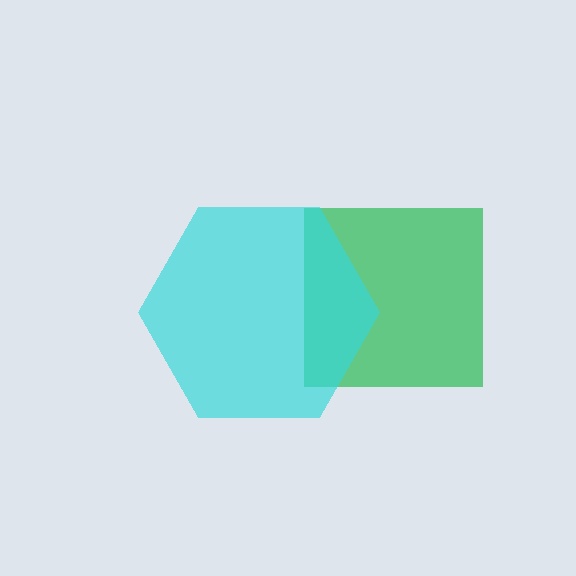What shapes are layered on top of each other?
The layered shapes are: a green square, a cyan hexagon.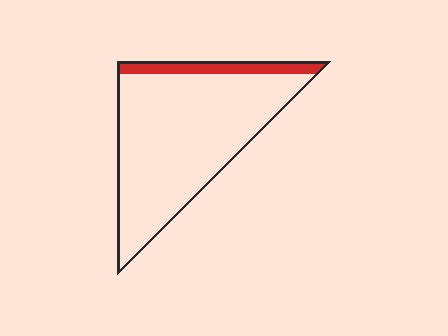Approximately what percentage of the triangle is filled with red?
Approximately 10%.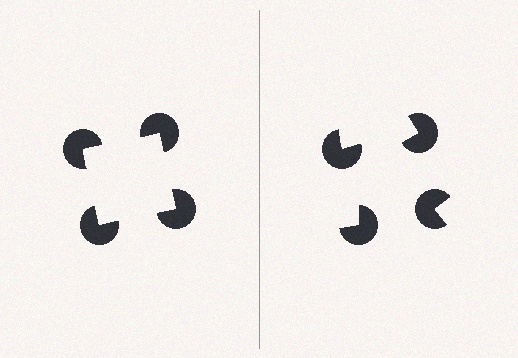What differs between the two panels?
The pac-man discs are positioned identically on both sides; only the wedge orientations differ. On the left they align to a square; on the right they are misaligned.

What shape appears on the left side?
An illusory square.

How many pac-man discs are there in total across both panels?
8 — 4 on each side.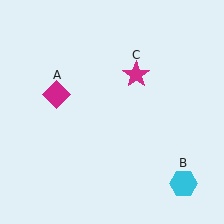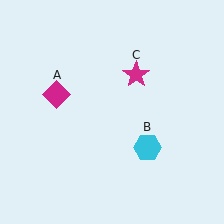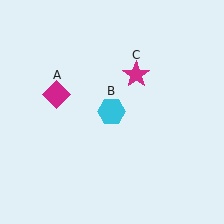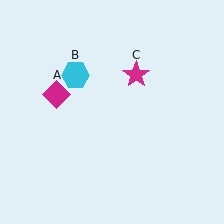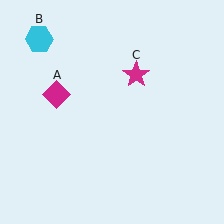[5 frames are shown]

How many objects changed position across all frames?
1 object changed position: cyan hexagon (object B).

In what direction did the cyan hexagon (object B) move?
The cyan hexagon (object B) moved up and to the left.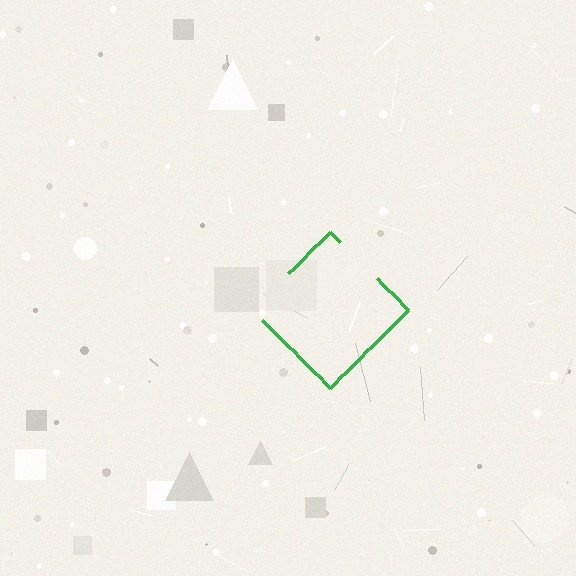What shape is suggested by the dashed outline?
The dashed outline suggests a diamond.